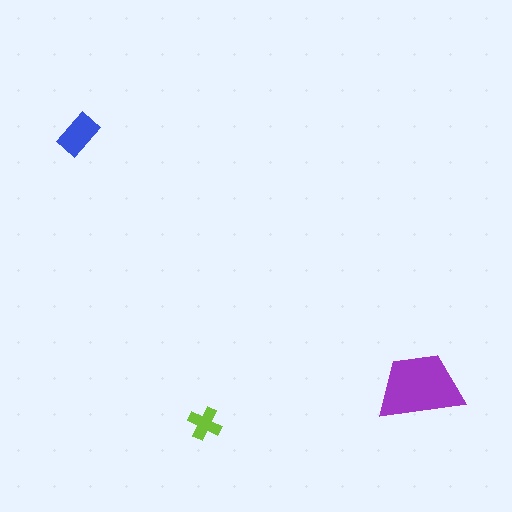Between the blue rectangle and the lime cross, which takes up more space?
The blue rectangle.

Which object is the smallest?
The lime cross.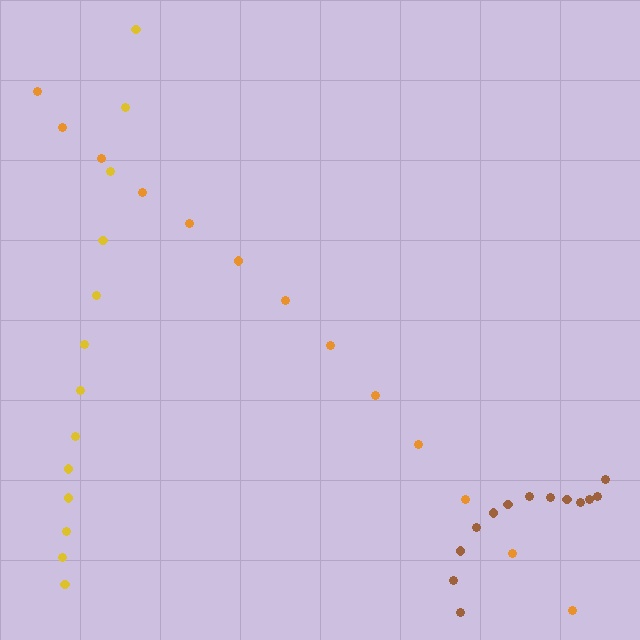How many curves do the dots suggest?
There are 3 distinct paths.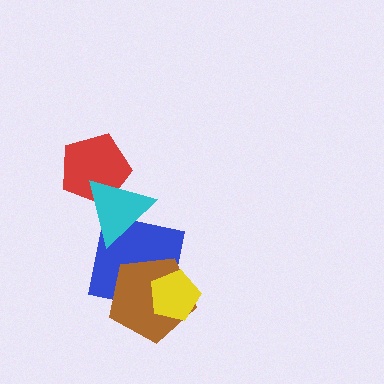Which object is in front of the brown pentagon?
The yellow pentagon is in front of the brown pentagon.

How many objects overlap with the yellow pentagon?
2 objects overlap with the yellow pentagon.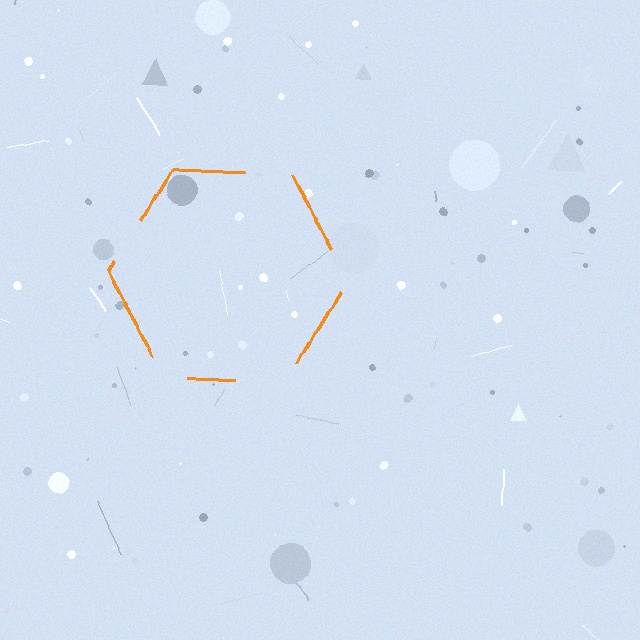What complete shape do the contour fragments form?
The contour fragments form a hexagon.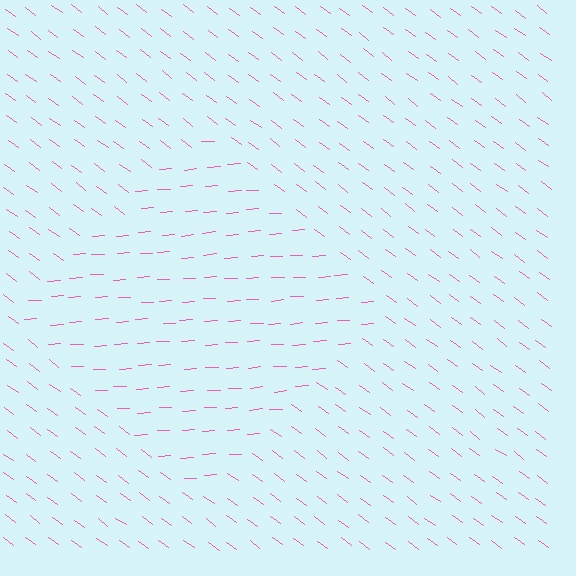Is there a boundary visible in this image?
Yes, there is a texture boundary formed by a change in line orientation.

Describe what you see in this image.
The image is filled with small pink line segments. A diamond region in the image has lines oriented differently from the surrounding lines, creating a visible texture boundary.